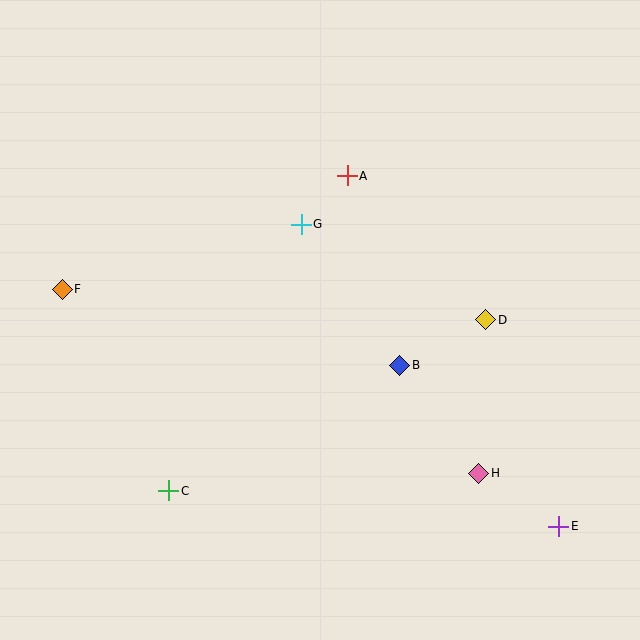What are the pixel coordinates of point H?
Point H is at (479, 473).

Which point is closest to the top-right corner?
Point A is closest to the top-right corner.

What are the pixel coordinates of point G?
Point G is at (301, 224).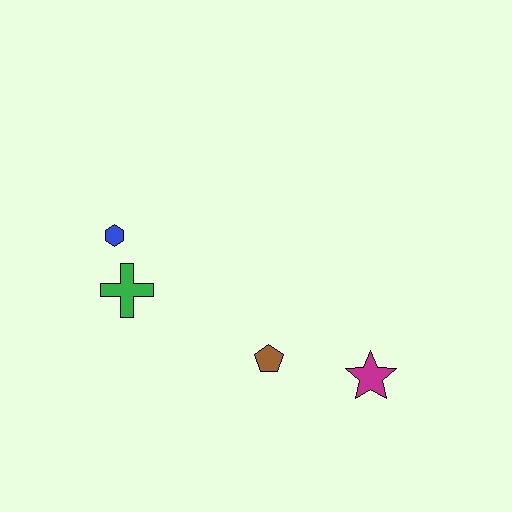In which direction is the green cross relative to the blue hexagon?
The green cross is below the blue hexagon.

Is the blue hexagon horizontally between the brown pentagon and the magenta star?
No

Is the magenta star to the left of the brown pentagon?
No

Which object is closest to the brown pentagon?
The magenta star is closest to the brown pentagon.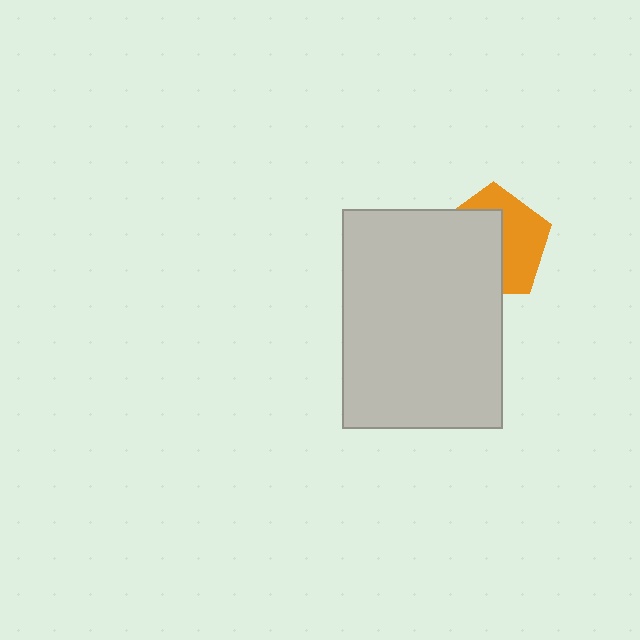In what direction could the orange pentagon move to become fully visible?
The orange pentagon could move right. That would shift it out from behind the light gray rectangle entirely.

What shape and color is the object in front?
The object in front is a light gray rectangle.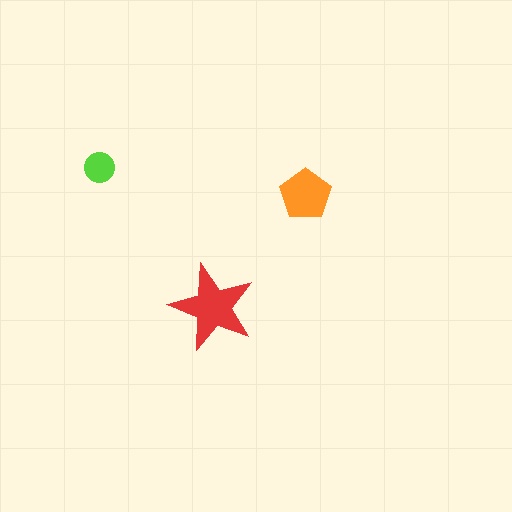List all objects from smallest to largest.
The lime circle, the orange pentagon, the red star.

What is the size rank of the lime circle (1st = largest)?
3rd.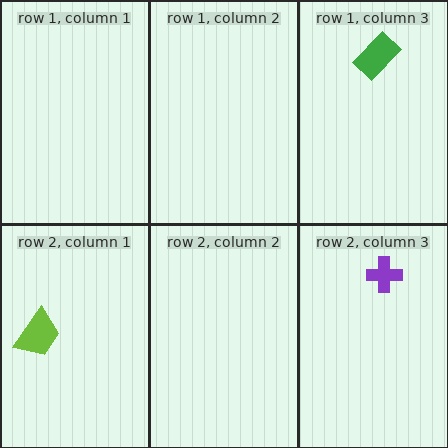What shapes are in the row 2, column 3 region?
The purple cross.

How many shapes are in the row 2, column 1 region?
1.